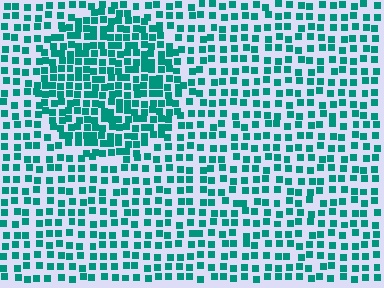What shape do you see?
I see a circle.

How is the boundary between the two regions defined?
The boundary is defined by a change in element density (approximately 1.8x ratio). All elements are the same color, size, and shape.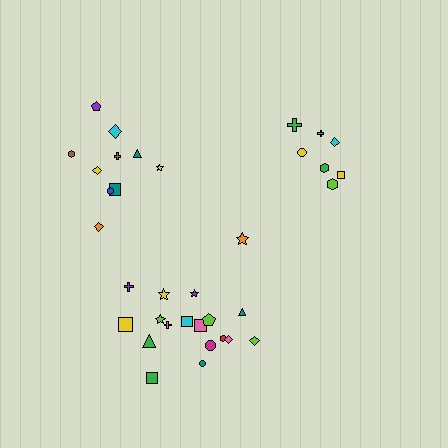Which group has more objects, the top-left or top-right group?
The top-left group.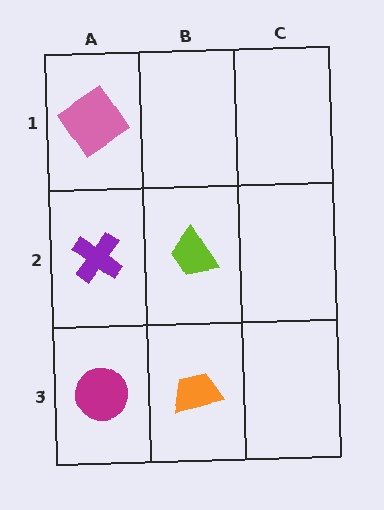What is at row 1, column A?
A pink diamond.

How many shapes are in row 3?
2 shapes.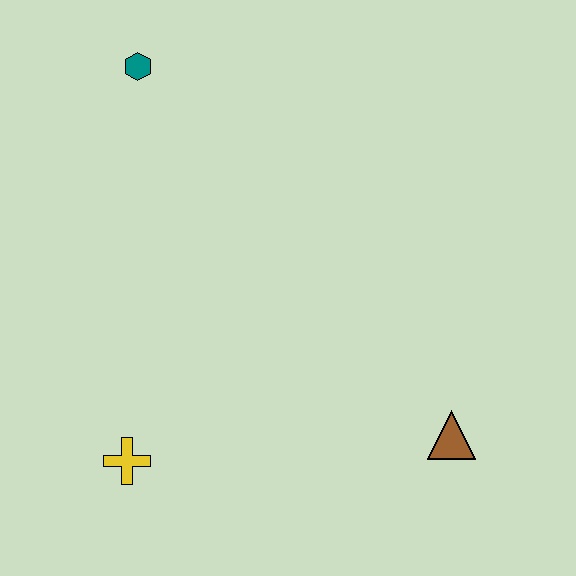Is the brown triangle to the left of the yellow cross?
No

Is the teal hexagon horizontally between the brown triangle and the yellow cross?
Yes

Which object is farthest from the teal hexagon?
The brown triangle is farthest from the teal hexagon.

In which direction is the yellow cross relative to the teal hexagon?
The yellow cross is below the teal hexagon.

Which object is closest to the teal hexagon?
The yellow cross is closest to the teal hexagon.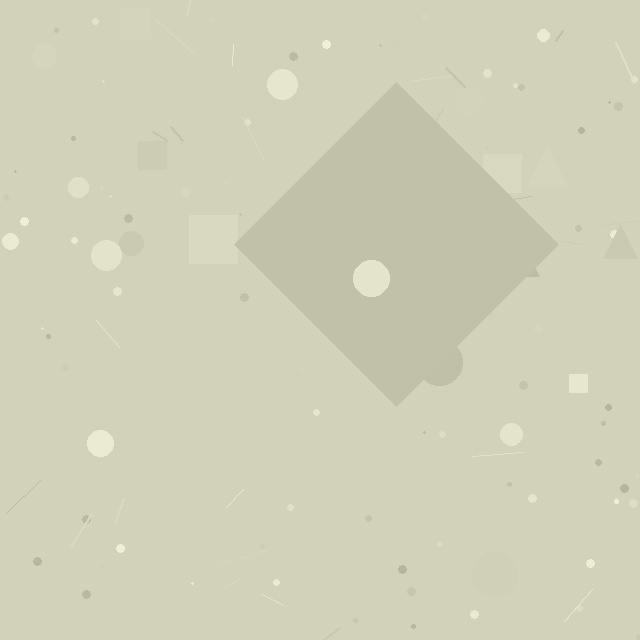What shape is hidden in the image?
A diamond is hidden in the image.